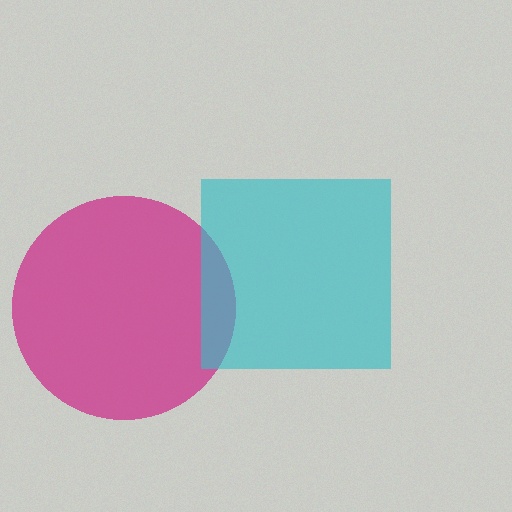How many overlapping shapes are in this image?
There are 2 overlapping shapes in the image.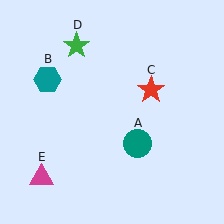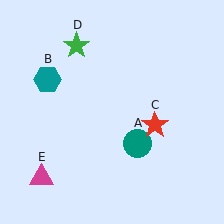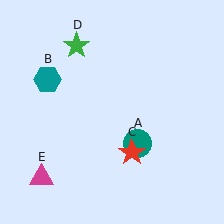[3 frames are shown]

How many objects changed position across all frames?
1 object changed position: red star (object C).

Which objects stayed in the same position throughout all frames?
Teal circle (object A) and teal hexagon (object B) and green star (object D) and magenta triangle (object E) remained stationary.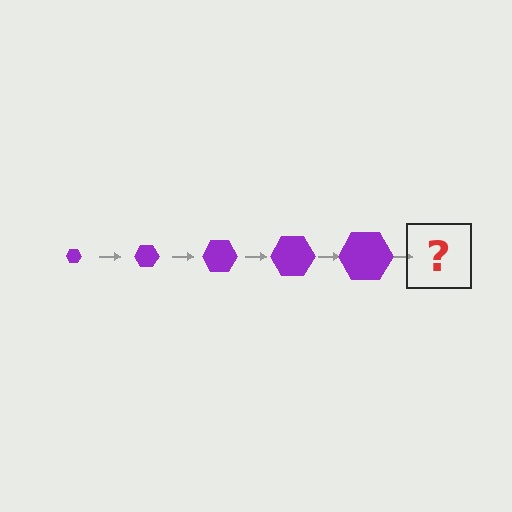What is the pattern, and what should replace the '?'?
The pattern is that the hexagon gets progressively larger each step. The '?' should be a purple hexagon, larger than the previous one.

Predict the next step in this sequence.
The next step is a purple hexagon, larger than the previous one.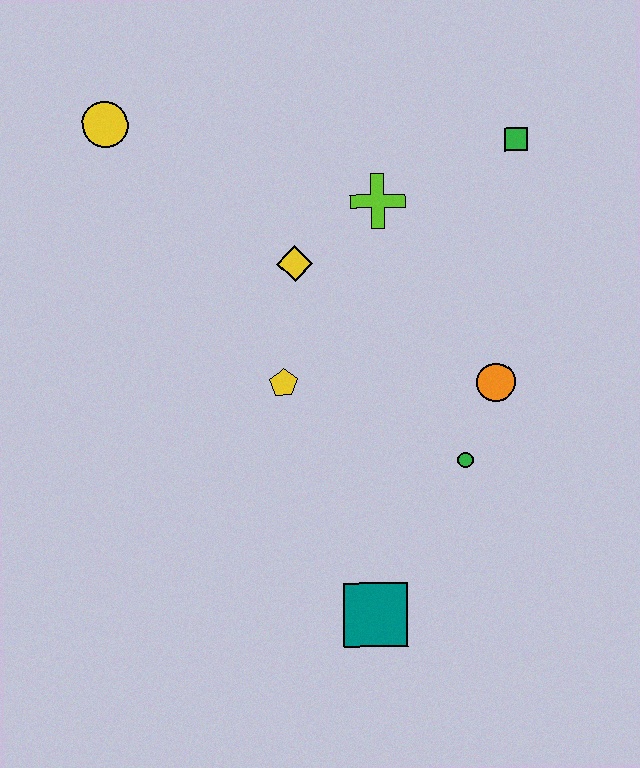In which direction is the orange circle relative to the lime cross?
The orange circle is below the lime cross.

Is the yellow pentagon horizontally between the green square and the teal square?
No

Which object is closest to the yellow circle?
The yellow diamond is closest to the yellow circle.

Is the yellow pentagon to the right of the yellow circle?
Yes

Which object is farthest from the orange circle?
The yellow circle is farthest from the orange circle.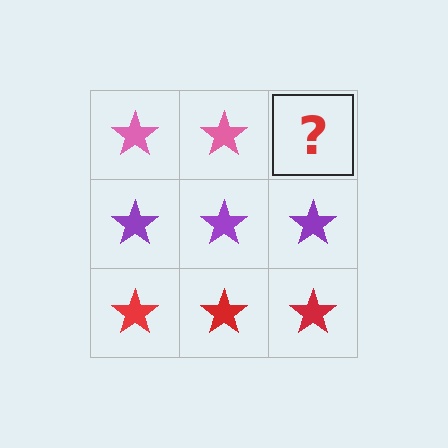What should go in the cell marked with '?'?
The missing cell should contain a pink star.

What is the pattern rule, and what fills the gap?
The rule is that each row has a consistent color. The gap should be filled with a pink star.